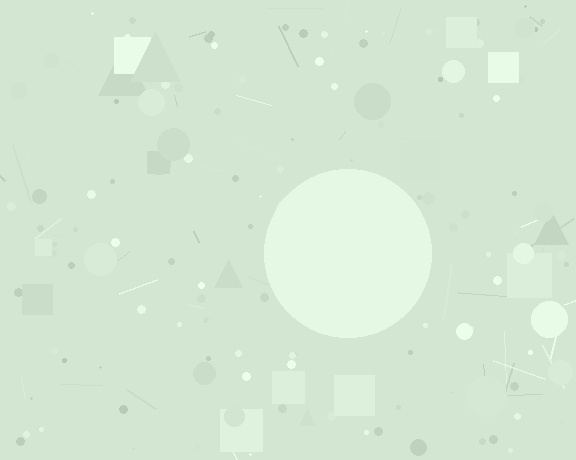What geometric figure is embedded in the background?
A circle is embedded in the background.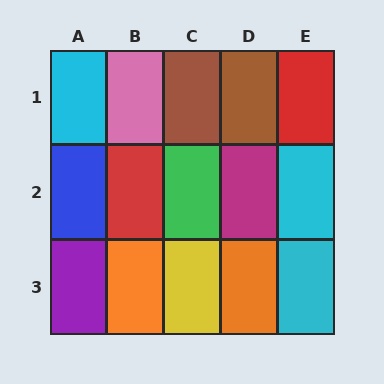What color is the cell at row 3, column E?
Cyan.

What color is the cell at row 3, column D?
Orange.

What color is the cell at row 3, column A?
Purple.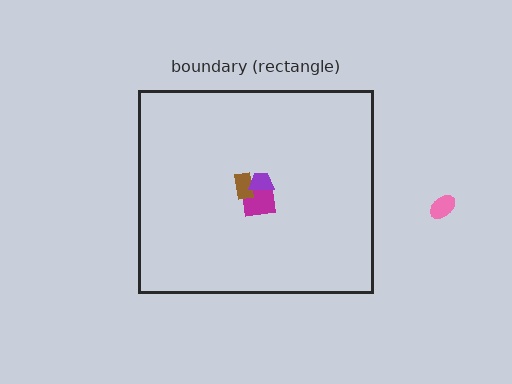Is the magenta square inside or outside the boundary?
Inside.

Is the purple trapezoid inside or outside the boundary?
Inside.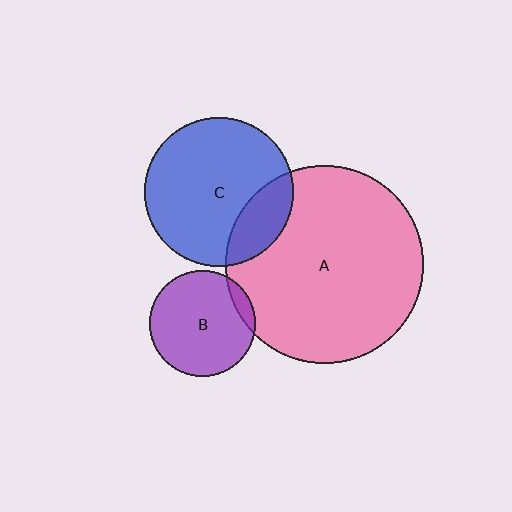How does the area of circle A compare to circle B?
Approximately 3.5 times.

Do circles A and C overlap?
Yes.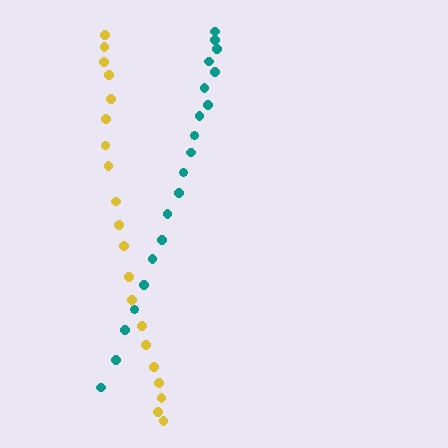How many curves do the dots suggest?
There are 2 distinct paths.